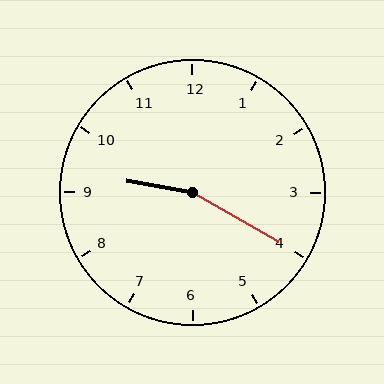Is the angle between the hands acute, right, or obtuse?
It is obtuse.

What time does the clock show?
9:20.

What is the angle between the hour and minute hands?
Approximately 160 degrees.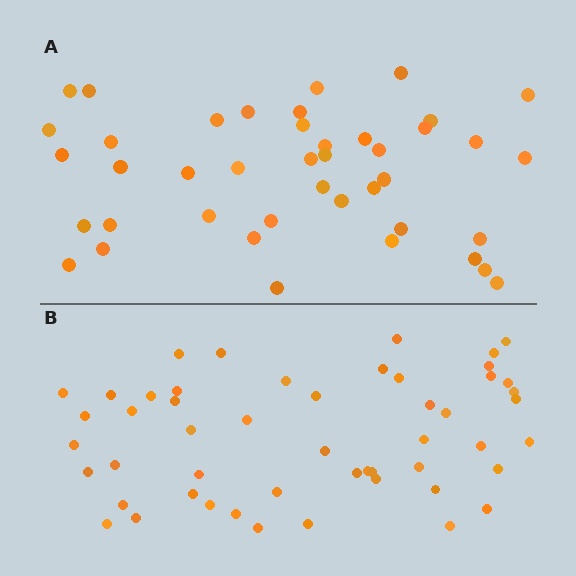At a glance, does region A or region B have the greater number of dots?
Region B (the bottom region) has more dots.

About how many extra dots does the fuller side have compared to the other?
Region B has roughly 8 or so more dots than region A.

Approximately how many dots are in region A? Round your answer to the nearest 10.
About 40 dots. (The exact count is 42, which rounds to 40.)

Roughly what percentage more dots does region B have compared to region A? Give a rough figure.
About 20% more.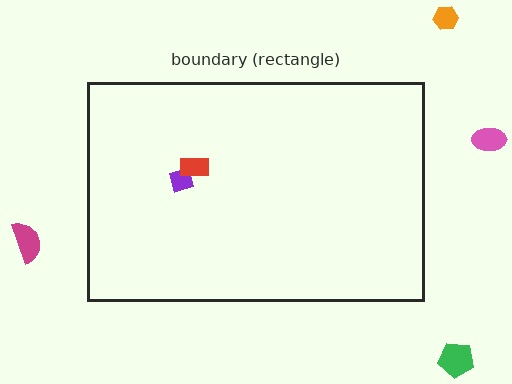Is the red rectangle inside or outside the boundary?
Inside.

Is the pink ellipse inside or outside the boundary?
Outside.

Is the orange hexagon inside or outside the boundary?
Outside.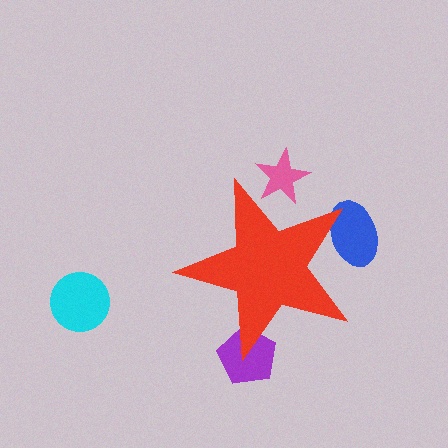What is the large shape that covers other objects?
A red star.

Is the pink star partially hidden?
Yes, the pink star is partially hidden behind the red star.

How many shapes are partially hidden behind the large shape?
3 shapes are partially hidden.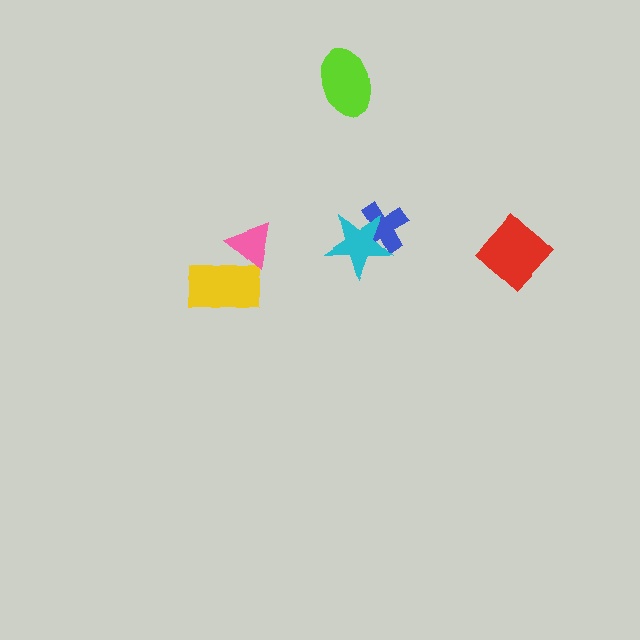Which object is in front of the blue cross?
The cyan star is in front of the blue cross.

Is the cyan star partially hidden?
No, no other shape covers it.